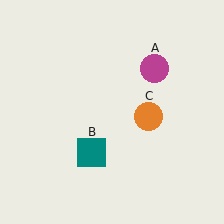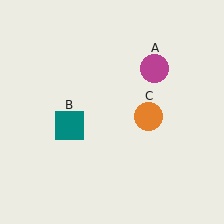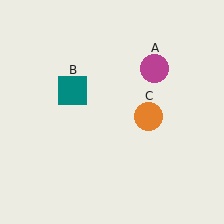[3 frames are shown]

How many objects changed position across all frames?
1 object changed position: teal square (object B).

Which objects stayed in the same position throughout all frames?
Magenta circle (object A) and orange circle (object C) remained stationary.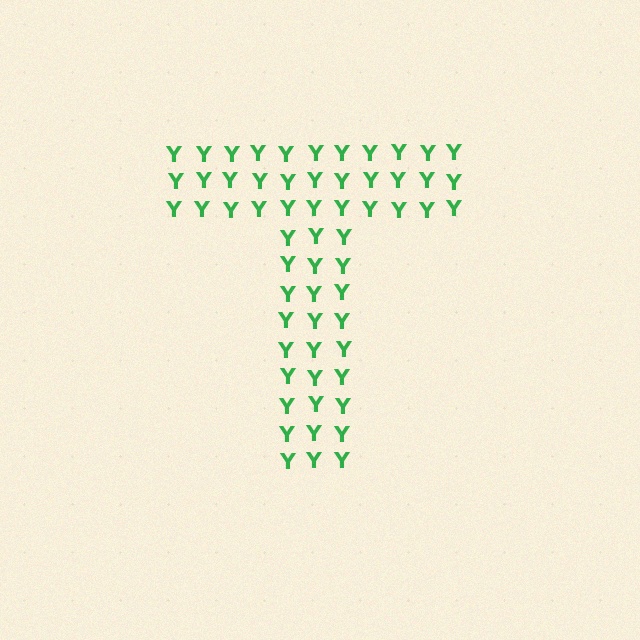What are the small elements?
The small elements are letter Y's.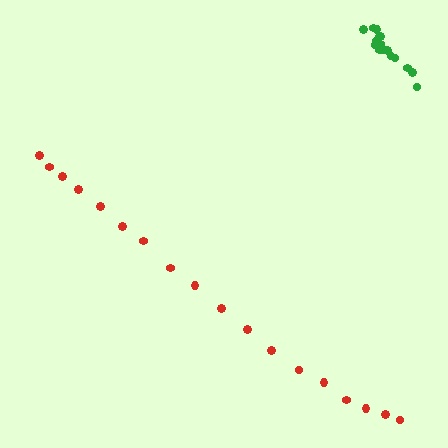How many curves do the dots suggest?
There are 2 distinct paths.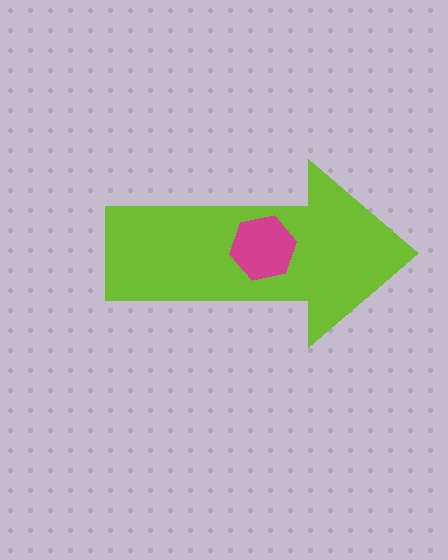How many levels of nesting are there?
2.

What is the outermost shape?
The lime arrow.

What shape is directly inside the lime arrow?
The magenta hexagon.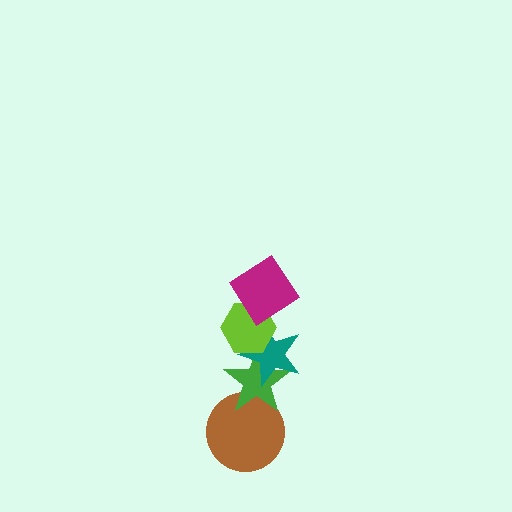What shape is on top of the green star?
The teal star is on top of the green star.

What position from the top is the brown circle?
The brown circle is 5th from the top.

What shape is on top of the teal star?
The lime hexagon is on top of the teal star.